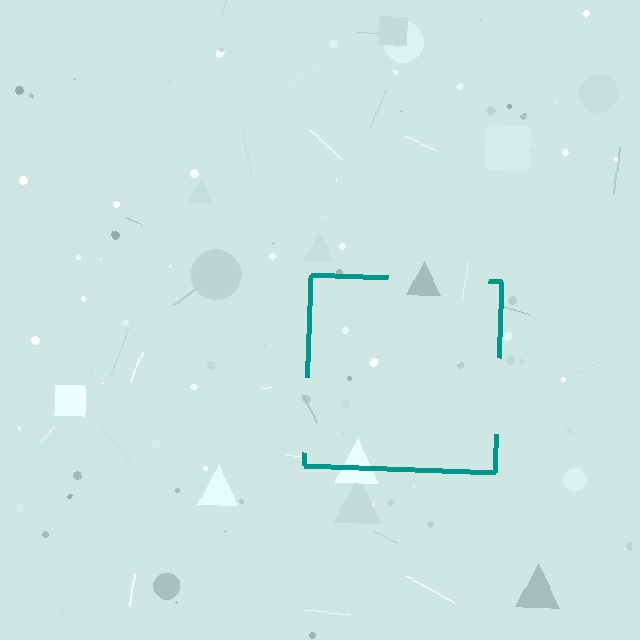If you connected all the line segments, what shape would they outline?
They would outline a square.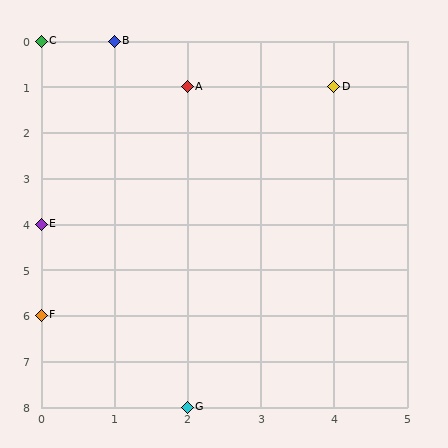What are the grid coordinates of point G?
Point G is at grid coordinates (2, 8).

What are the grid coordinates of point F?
Point F is at grid coordinates (0, 6).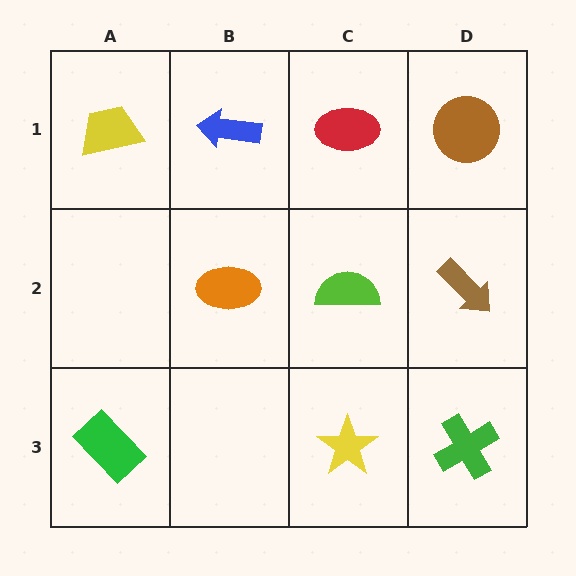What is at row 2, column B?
An orange ellipse.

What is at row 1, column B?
A blue arrow.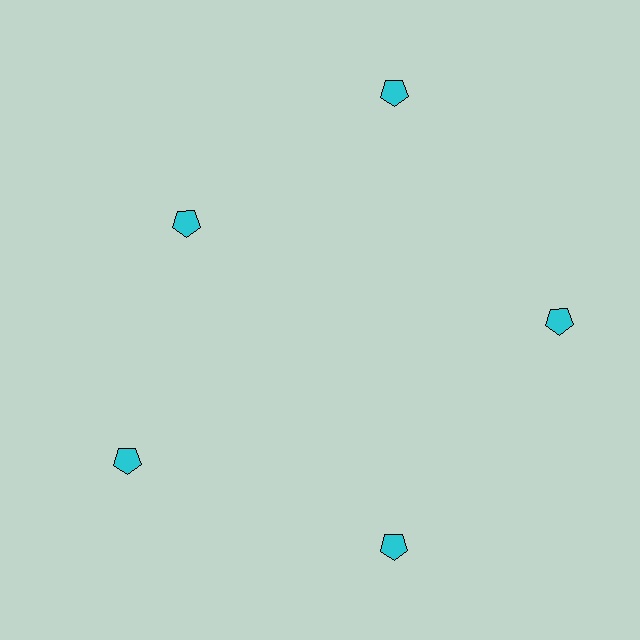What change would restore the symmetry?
The symmetry would be restored by moving it outward, back onto the ring so that all 5 pentagons sit at equal angles and equal distance from the center.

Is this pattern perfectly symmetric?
No. The 5 cyan pentagons are arranged in a ring, but one element near the 10 o'clock position is pulled inward toward the center, breaking the 5-fold rotational symmetry.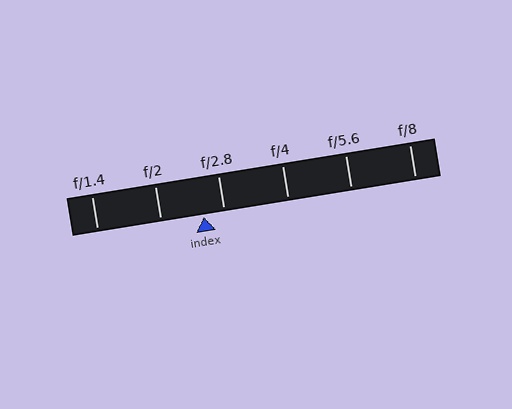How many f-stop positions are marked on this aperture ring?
There are 6 f-stop positions marked.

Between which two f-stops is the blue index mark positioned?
The index mark is between f/2 and f/2.8.